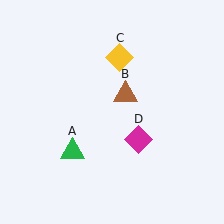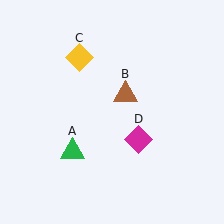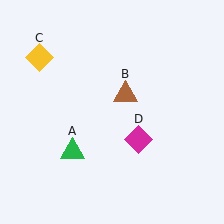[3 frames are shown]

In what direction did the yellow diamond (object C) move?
The yellow diamond (object C) moved left.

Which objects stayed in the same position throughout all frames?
Green triangle (object A) and brown triangle (object B) and magenta diamond (object D) remained stationary.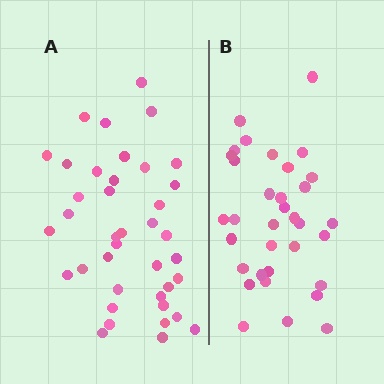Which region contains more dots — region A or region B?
Region A (the left region) has more dots.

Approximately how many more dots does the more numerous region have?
Region A has about 5 more dots than region B.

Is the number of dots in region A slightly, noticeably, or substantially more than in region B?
Region A has only slightly more — the two regions are fairly close. The ratio is roughly 1.1 to 1.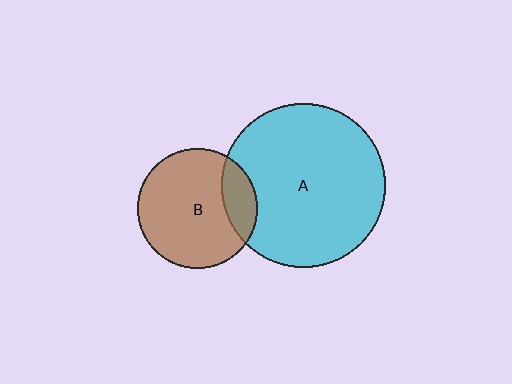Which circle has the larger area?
Circle A (cyan).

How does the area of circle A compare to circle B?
Approximately 1.9 times.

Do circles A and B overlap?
Yes.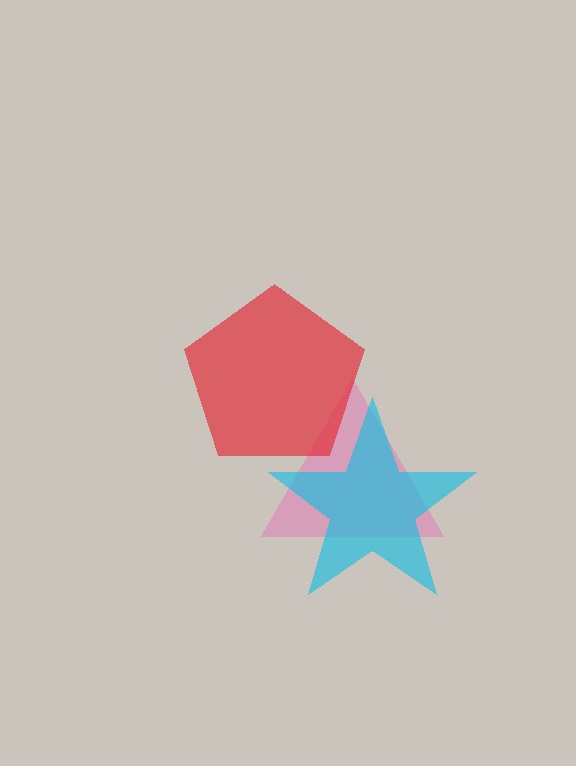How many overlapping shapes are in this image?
There are 3 overlapping shapes in the image.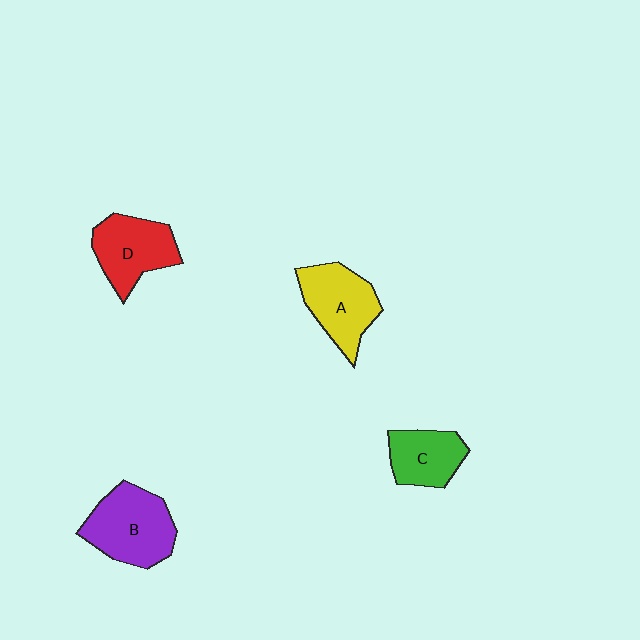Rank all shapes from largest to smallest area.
From largest to smallest: B (purple), A (yellow), D (red), C (green).